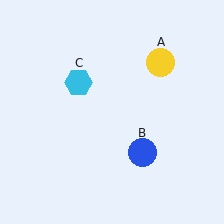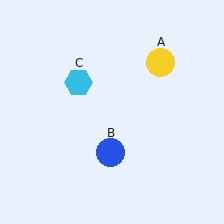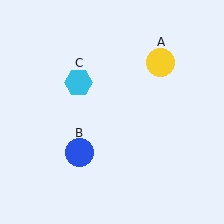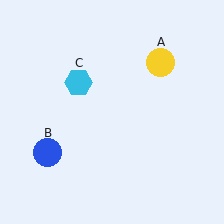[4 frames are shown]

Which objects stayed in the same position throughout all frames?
Yellow circle (object A) and cyan hexagon (object C) remained stationary.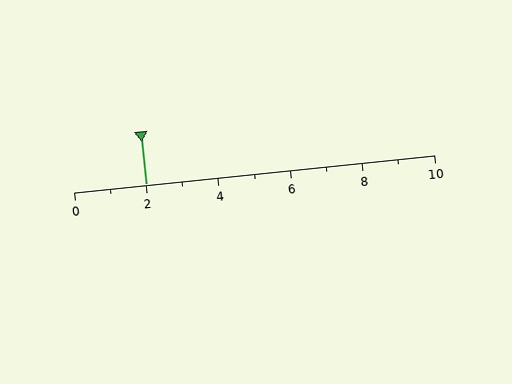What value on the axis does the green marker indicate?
The marker indicates approximately 2.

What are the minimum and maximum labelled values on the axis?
The axis runs from 0 to 10.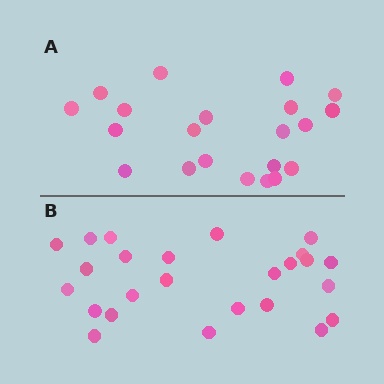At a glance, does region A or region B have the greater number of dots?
Region B (the bottom region) has more dots.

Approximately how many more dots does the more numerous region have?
Region B has about 4 more dots than region A.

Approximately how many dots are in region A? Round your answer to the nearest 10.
About 20 dots. (The exact count is 21, which rounds to 20.)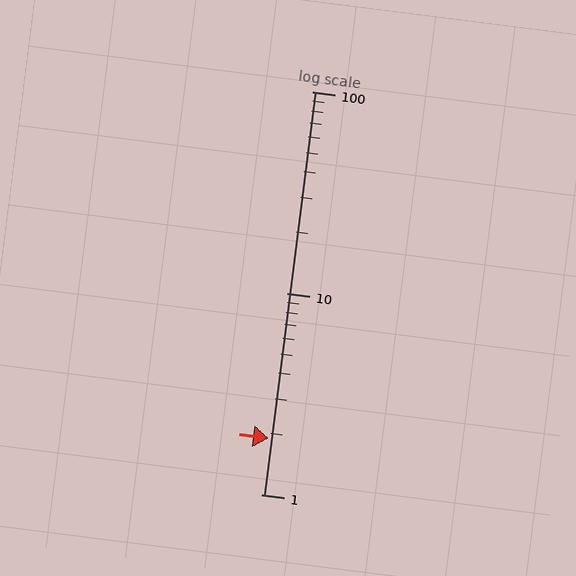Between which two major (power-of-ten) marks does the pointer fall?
The pointer is between 1 and 10.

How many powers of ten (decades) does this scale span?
The scale spans 2 decades, from 1 to 100.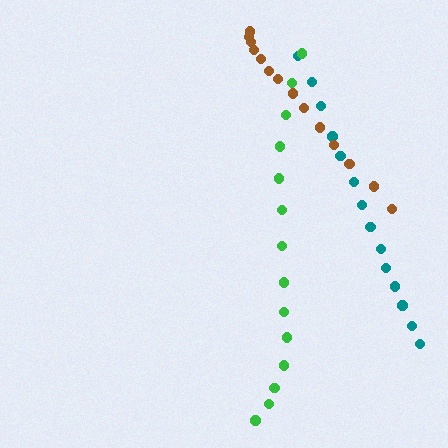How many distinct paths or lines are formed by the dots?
There are 3 distinct paths.